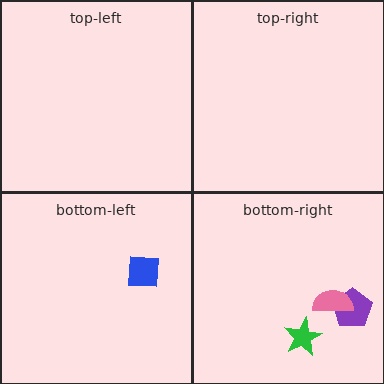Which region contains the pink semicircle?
The bottom-right region.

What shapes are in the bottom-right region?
The purple pentagon, the green star, the pink semicircle.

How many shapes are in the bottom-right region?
3.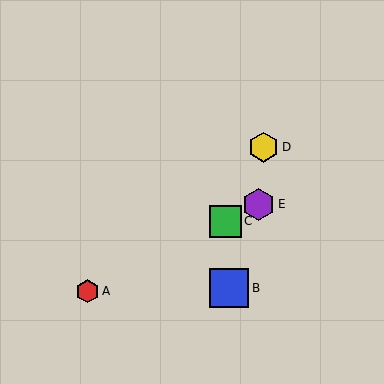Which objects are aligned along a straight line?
Objects A, C, E are aligned along a straight line.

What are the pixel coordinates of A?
Object A is at (87, 291).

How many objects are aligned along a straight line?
3 objects (A, C, E) are aligned along a straight line.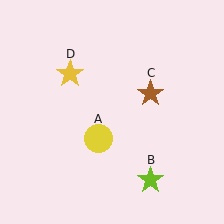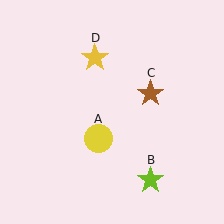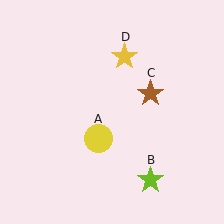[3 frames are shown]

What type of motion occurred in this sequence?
The yellow star (object D) rotated clockwise around the center of the scene.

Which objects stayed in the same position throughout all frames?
Yellow circle (object A) and lime star (object B) and brown star (object C) remained stationary.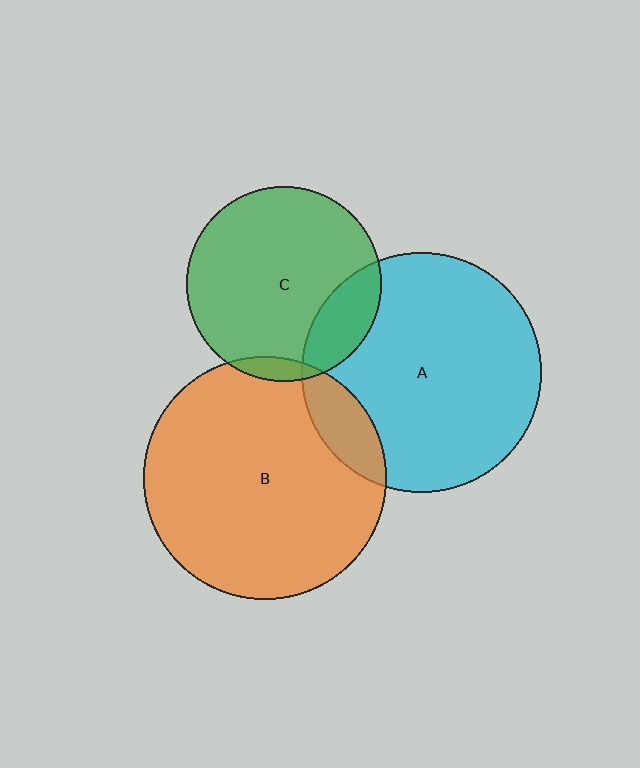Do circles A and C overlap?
Yes.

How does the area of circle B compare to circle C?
Approximately 1.5 times.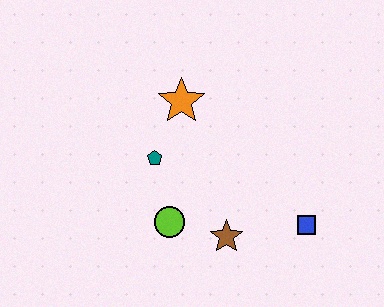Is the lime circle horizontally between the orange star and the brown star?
No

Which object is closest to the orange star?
The teal pentagon is closest to the orange star.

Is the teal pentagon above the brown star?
Yes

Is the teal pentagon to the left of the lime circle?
Yes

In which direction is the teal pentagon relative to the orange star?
The teal pentagon is below the orange star.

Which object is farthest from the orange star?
The blue square is farthest from the orange star.